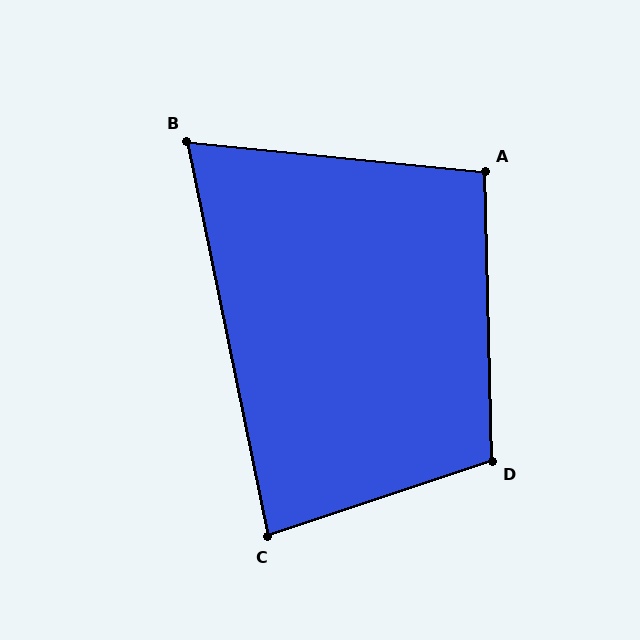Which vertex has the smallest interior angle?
B, at approximately 73 degrees.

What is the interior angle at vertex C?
Approximately 83 degrees (acute).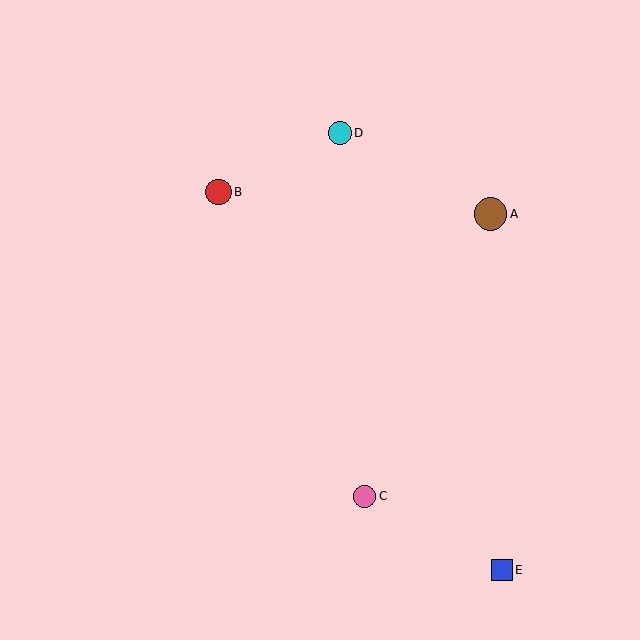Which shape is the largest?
The brown circle (labeled A) is the largest.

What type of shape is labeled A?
Shape A is a brown circle.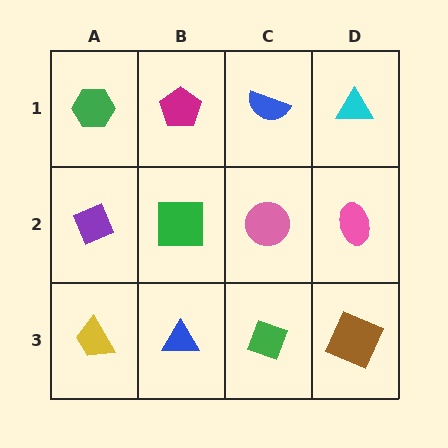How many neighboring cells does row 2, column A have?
3.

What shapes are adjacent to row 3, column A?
A purple diamond (row 2, column A), a blue triangle (row 3, column B).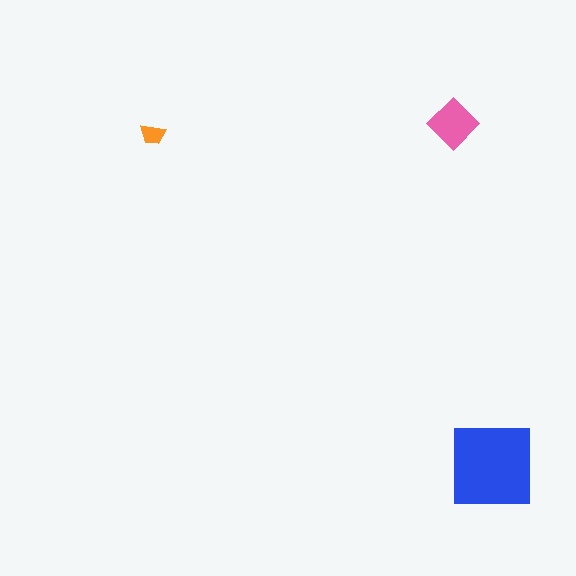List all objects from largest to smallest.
The blue square, the pink diamond, the orange trapezoid.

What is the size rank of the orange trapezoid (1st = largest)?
3rd.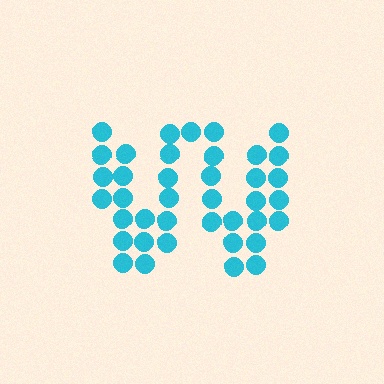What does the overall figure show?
The overall figure shows the letter W.